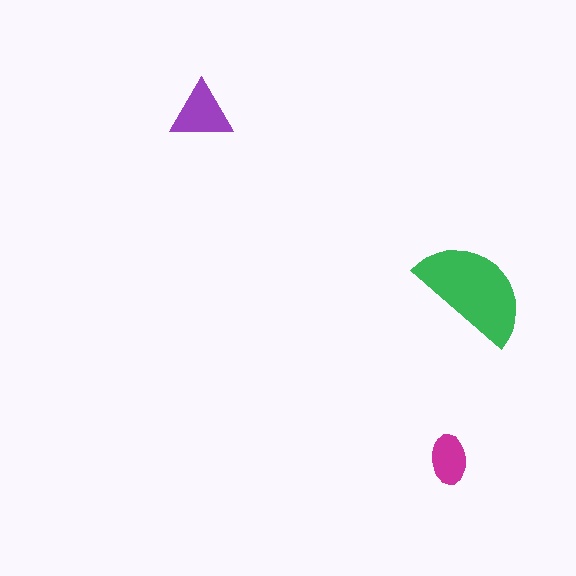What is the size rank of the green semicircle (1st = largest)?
1st.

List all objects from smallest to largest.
The magenta ellipse, the purple triangle, the green semicircle.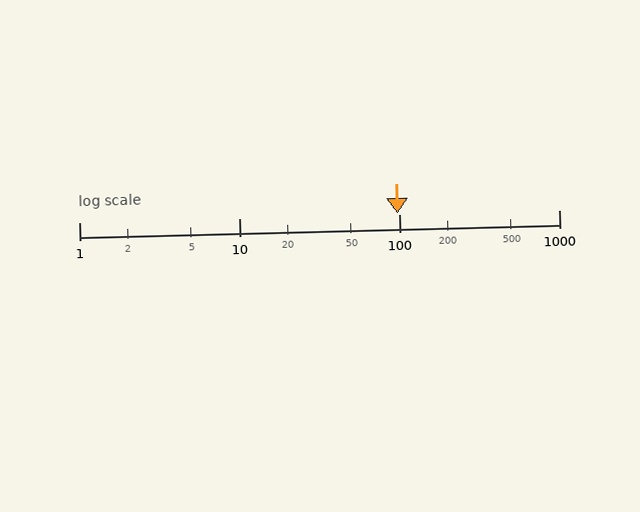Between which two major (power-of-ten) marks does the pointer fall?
The pointer is between 10 and 100.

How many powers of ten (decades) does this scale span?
The scale spans 3 decades, from 1 to 1000.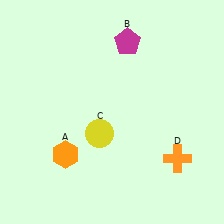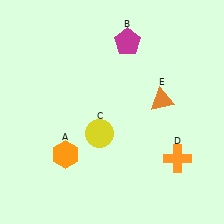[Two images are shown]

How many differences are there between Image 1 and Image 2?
There is 1 difference between the two images.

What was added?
An orange triangle (E) was added in Image 2.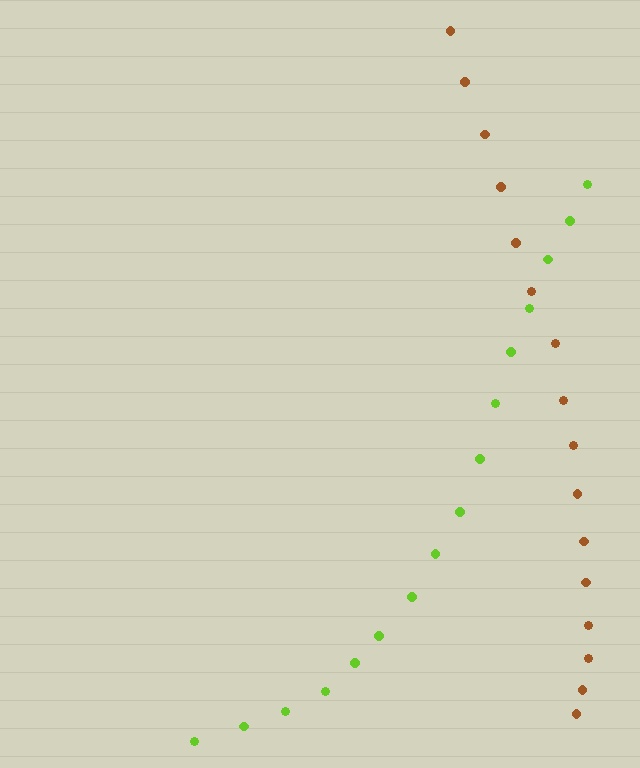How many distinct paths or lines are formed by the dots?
There are 2 distinct paths.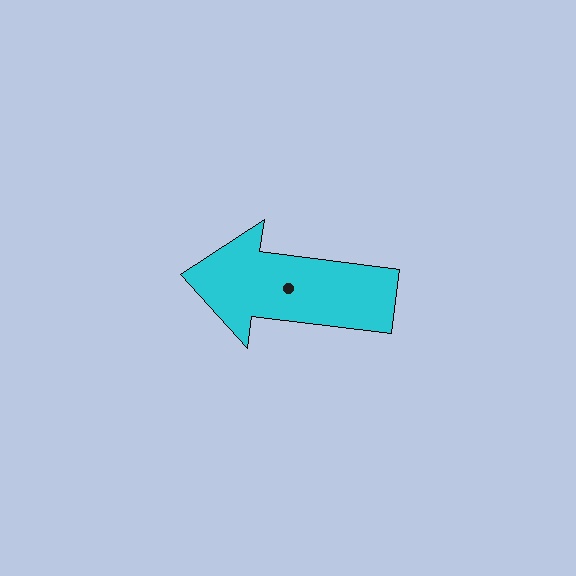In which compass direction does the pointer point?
West.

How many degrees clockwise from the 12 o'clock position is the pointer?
Approximately 277 degrees.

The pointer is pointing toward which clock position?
Roughly 9 o'clock.